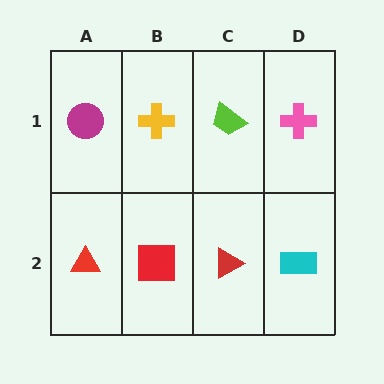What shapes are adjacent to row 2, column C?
A lime trapezoid (row 1, column C), a red square (row 2, column B), a cyan rectangle (row 2, column D).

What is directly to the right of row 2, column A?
A red square.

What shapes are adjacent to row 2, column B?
A yellow cross (row 1, column B), a red triangle (row 2, column A), a red triangle (row 2, column C).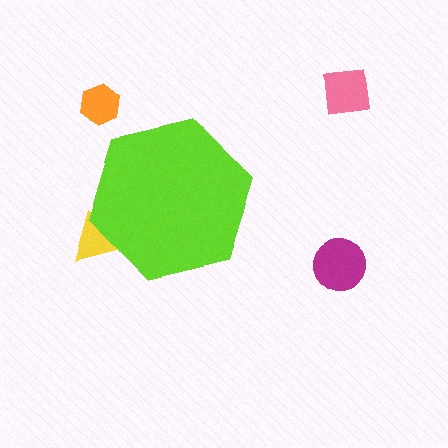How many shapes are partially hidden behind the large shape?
1 shape is partially hidden.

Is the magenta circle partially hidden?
No, the magenta circle is fully visible.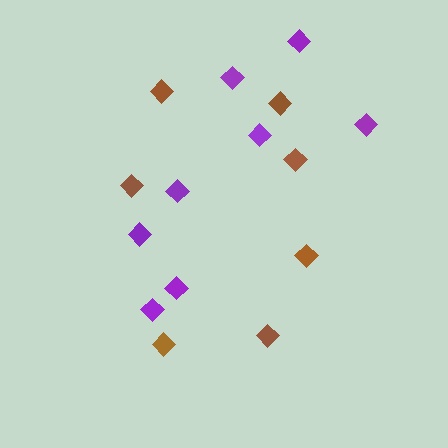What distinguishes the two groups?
There are 2 groups: one group of purple diamonds (8) and one group of brown diamonds (7).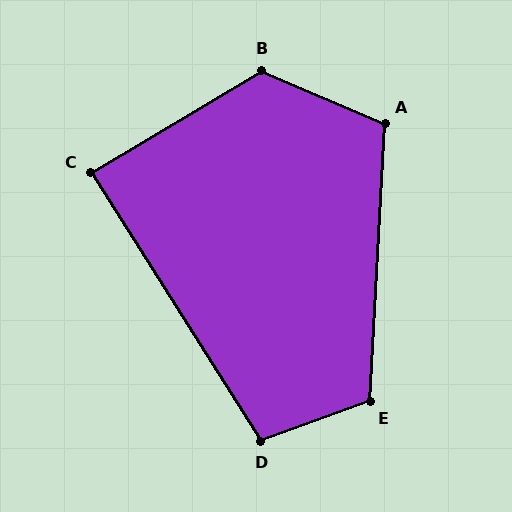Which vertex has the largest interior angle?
B, at approximately 126 degrees.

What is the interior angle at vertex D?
Approximately 103 degrees (obtuse).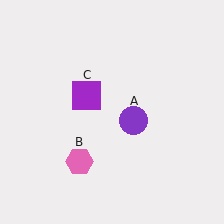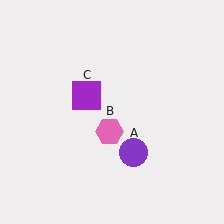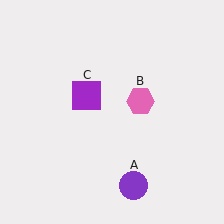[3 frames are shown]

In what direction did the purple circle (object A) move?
The purple circle (object A) moved down.